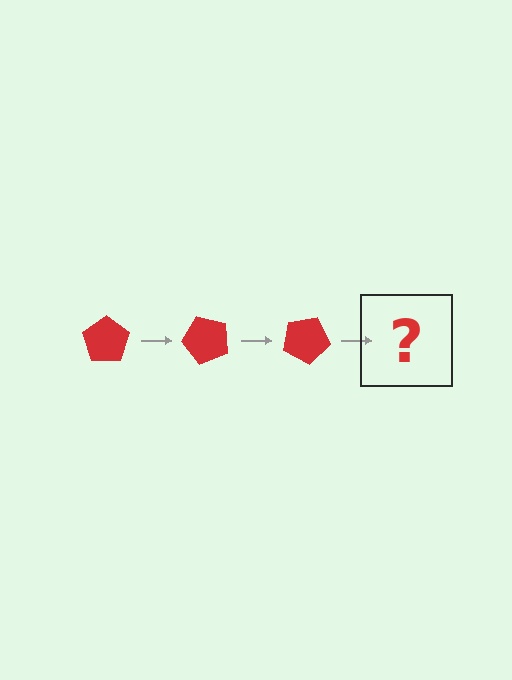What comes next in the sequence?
The next element should be a red pentagon rotated 150 degrees.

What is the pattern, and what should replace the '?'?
The pattern is that the pentagon rotates 50 degrees each step. The '?' should be a red pentagon rotated 150 degrees.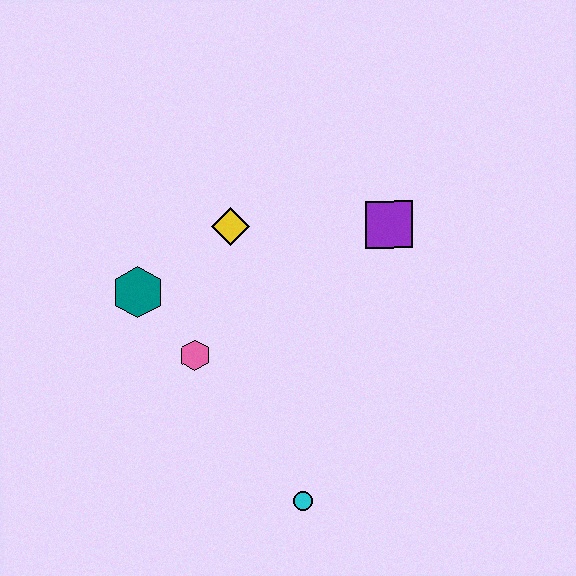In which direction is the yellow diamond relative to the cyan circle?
The yellow diamond is above the cyan circle.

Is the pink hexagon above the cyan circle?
Yes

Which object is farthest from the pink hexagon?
The purple square is farthest from the pink hexagon.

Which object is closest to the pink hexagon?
The teal hexagon is closest to the pink hexagon.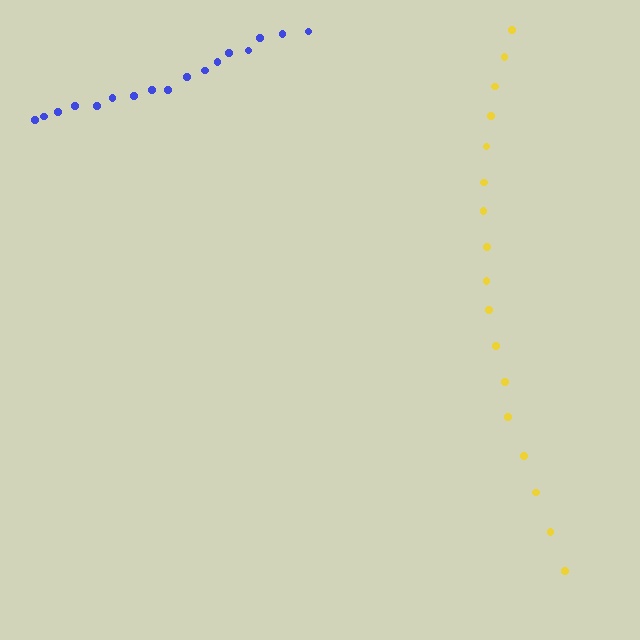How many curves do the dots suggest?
There are 2 distinct paths.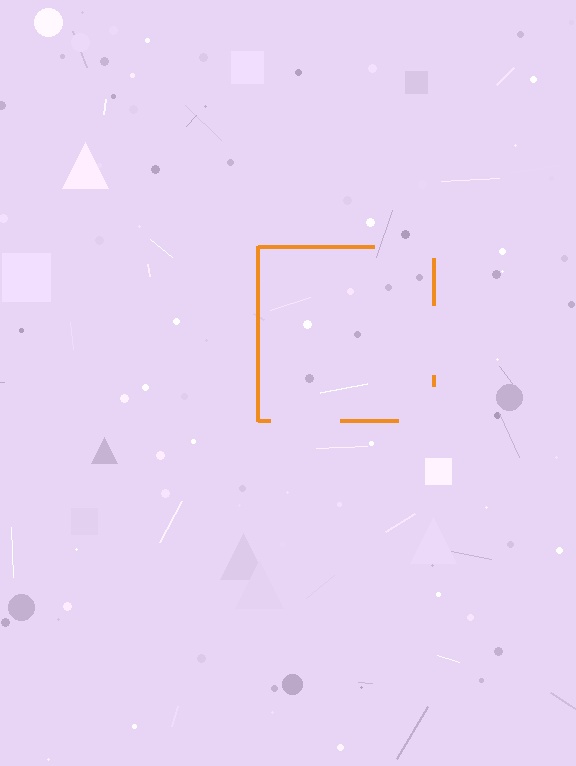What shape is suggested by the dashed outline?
The dashed outline suggests a square.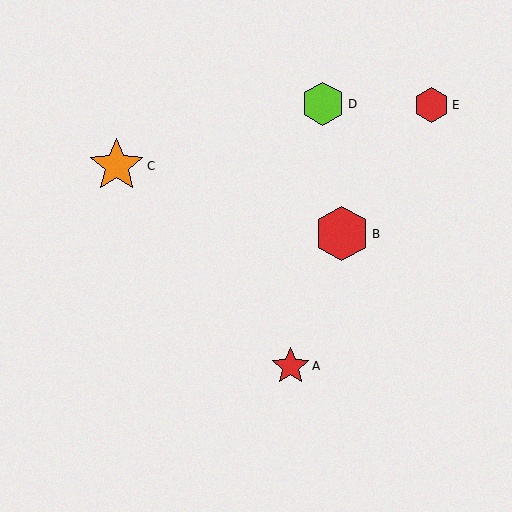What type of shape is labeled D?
Shape D is a lime hexagon.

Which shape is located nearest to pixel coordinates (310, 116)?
The lime hexagon (labeled D) at (323, 104) is nearest to that location.